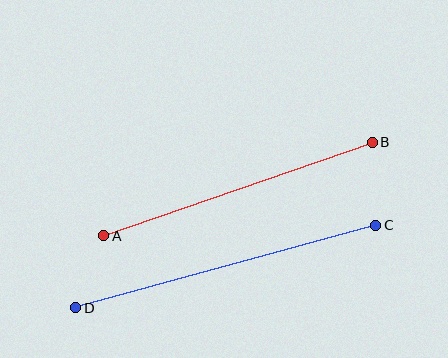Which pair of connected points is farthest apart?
Points C and D are farthest apart.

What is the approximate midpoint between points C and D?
The midpoint is at approximately (226, 266) pixels.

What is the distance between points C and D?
The distance is approximately 311 pixels.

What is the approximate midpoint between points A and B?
The midpoint is at approximately (238, 189) pixels.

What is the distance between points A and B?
The distance is approximately 285 pixels.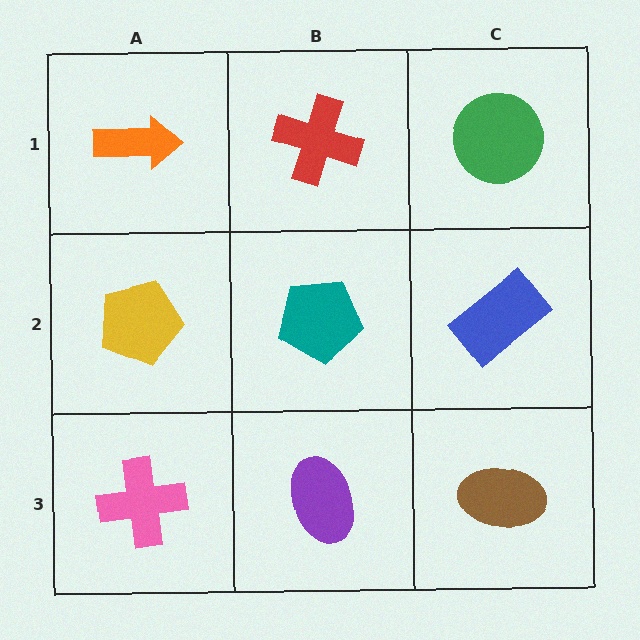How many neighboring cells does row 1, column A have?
2.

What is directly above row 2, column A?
An orange arrow.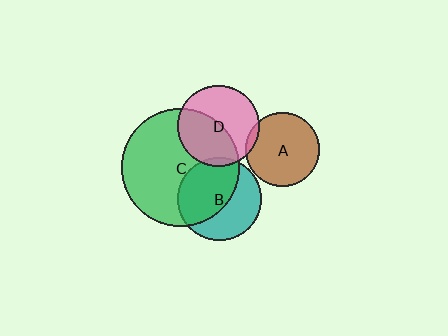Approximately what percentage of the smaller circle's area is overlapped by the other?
Approximately 45%.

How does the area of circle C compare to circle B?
Approximately 2.0 times.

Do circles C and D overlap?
Yes.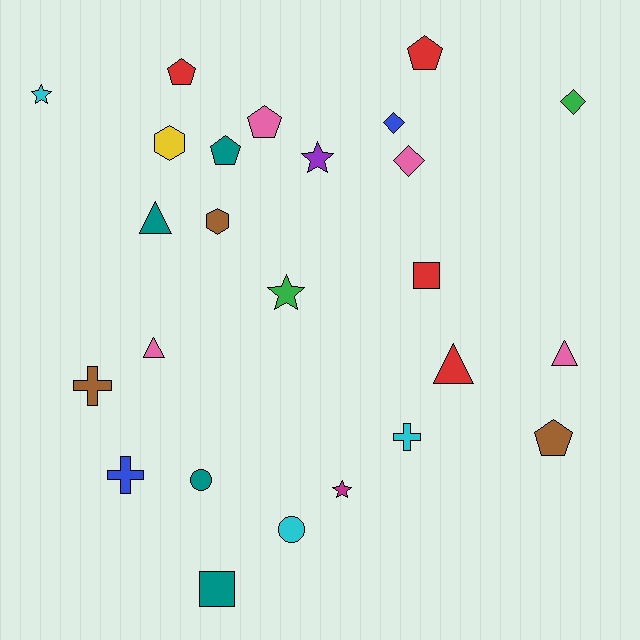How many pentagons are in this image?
There are 5 pentagons.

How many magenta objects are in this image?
There is 1 magenta object.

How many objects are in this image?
There are 25 objects.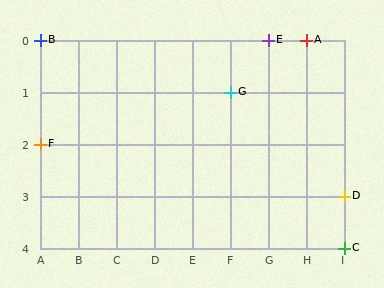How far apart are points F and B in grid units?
Points F and B are 2 rows apart.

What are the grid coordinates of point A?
Point A is at grid coordinates (H, 0).